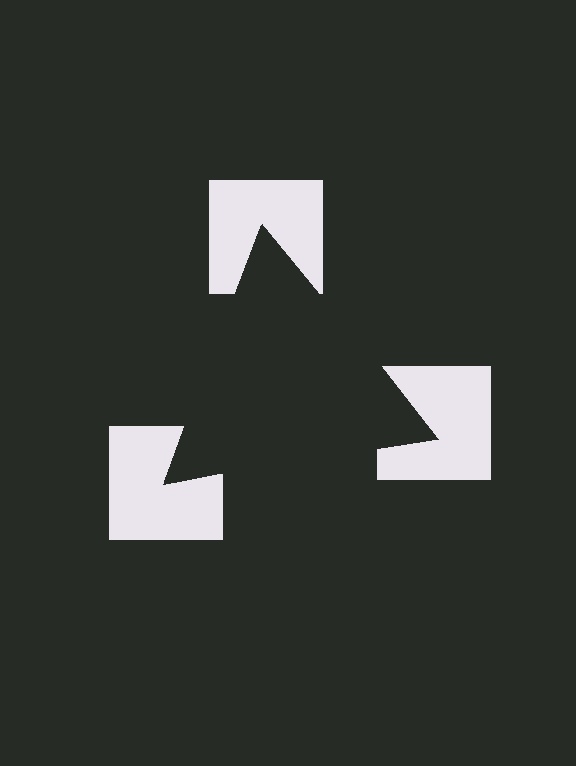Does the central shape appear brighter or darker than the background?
It typically appears slightly darker than the background, even though no actual brightness change is drawn.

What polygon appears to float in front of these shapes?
An illusory triangle — its edges are inferred from the aligned wedge cuts in the notched squares, not physically drawn.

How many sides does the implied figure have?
3 sides.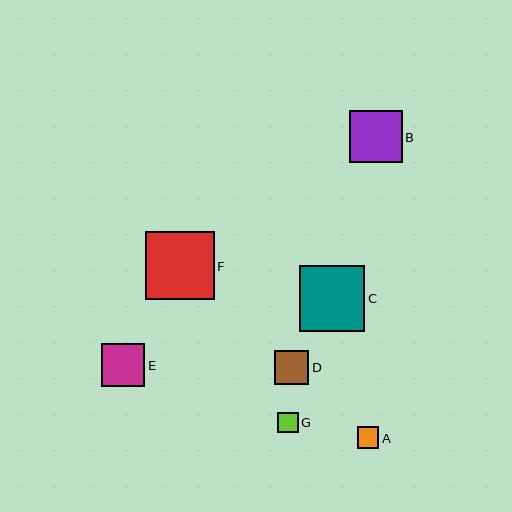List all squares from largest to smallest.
From largest to smallest: F, C, B, E, D, A, G.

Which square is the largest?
Square F is the largest with a size of approximately 69 pixels.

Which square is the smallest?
Square G is the smallest with a size of approximately 20 pixels.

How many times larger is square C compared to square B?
Square C is approximately 1.3 times the size of square B.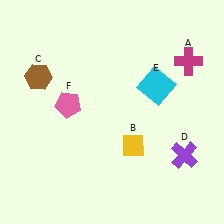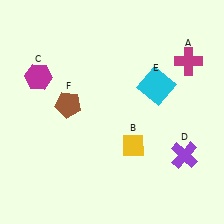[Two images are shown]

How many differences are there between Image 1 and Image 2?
There are 2 differences between the two images.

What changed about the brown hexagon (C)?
In Image 1, C is brown. In Image 2, it changed to magenta.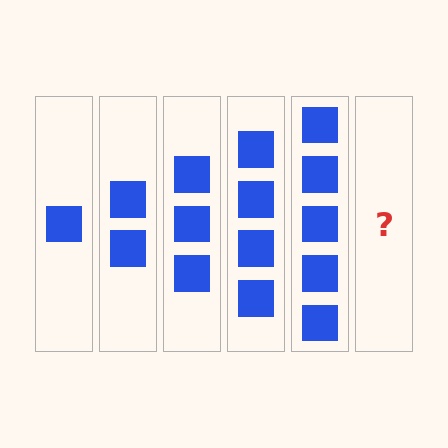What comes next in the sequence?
The next element should be 6 squares.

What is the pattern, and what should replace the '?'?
The pattern is that each step adds one more square. The '?' should be 6 squares.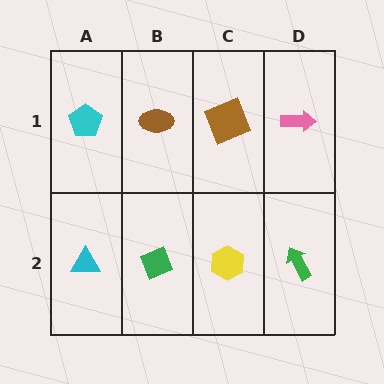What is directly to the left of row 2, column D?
A yellow hexagon.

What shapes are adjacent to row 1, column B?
A green diamond (row 2, column B), a cyan pentagon (row 1, column A), a brown square (row 1, column C).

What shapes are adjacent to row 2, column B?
A brown ellipse (row 1, column B), a cyan triangle (row 2, column A), a yellow hexagon (row 2, column C).